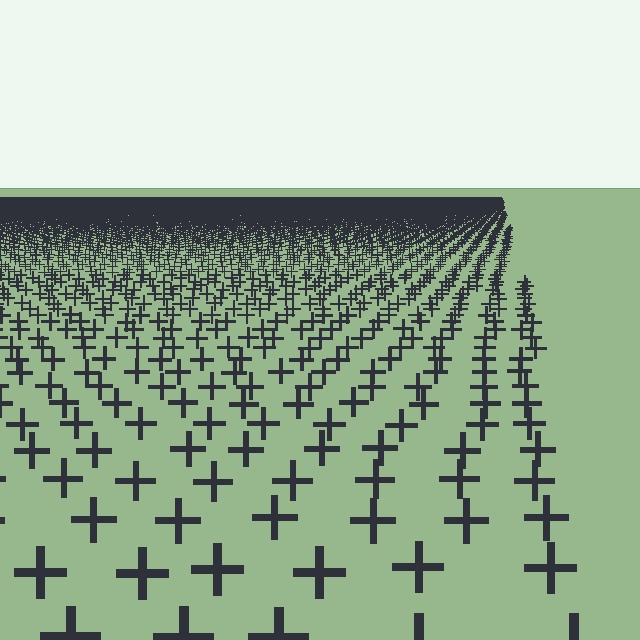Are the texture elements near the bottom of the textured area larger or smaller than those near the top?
Larger. Near the bottom, elements are closer to the viewer and appear at a bigger on-screen size.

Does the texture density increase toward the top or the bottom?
Density increases toward the top.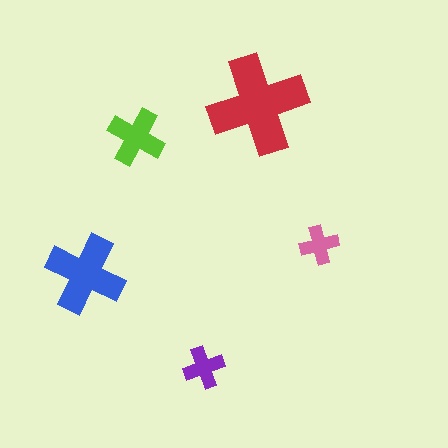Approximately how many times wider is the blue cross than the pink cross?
About 2 times wider.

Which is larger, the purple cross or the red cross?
The red one.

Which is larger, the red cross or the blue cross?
The red one.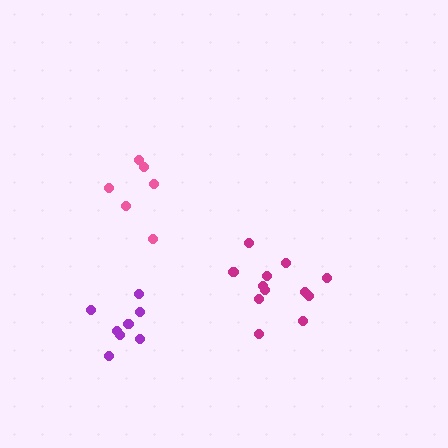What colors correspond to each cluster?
The clusters are colored: magenta, pink, purple.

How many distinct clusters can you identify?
There are 3 distinct clusters.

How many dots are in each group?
Group 1: 12 dots, Group 2: 6 dots, Group 3: 8 dots (26 total).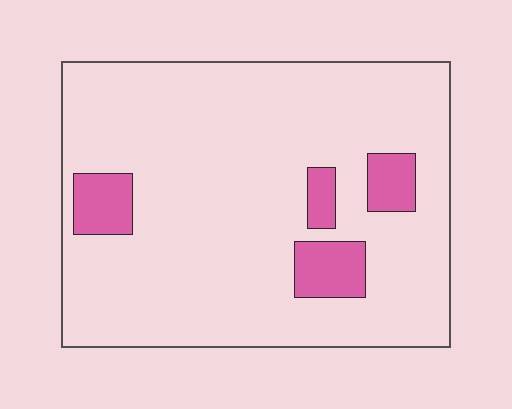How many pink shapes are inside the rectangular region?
4.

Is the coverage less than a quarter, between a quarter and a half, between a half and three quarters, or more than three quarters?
Less than a quarter.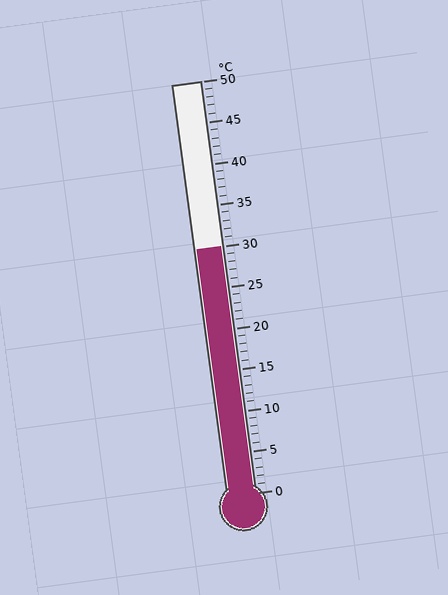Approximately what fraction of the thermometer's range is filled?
The thermometer is filled to approximately 60% of its range.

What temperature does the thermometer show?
The thermometer shows approximately 30°C.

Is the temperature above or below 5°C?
The temperature is above 5°C.